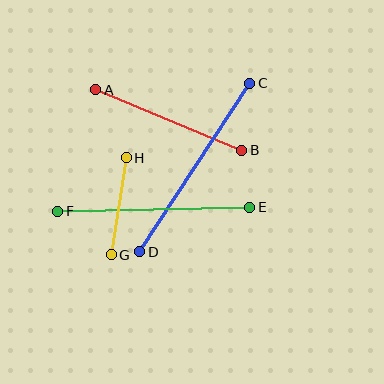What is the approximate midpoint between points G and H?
The midpoint is at approximately (119, 206) pixels.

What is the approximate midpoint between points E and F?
The midpoint is at approximately (154, 209) pixels.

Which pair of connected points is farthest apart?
Points C and D are farthest apart.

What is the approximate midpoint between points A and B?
The midpoint is at approximately (169, 120) pixels.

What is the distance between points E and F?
The distance is approximately 192 pixels.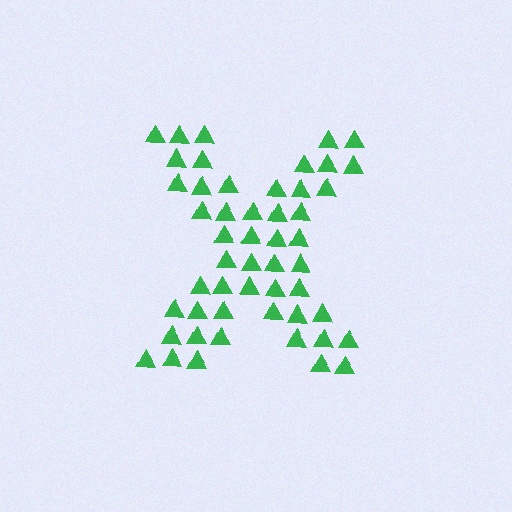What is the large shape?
The large shape is the letter X.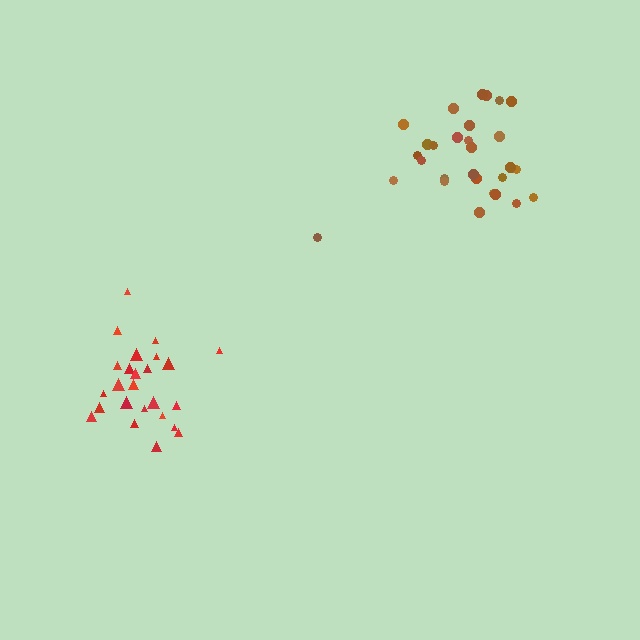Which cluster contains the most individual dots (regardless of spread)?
Brown (29).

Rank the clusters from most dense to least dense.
red, brown.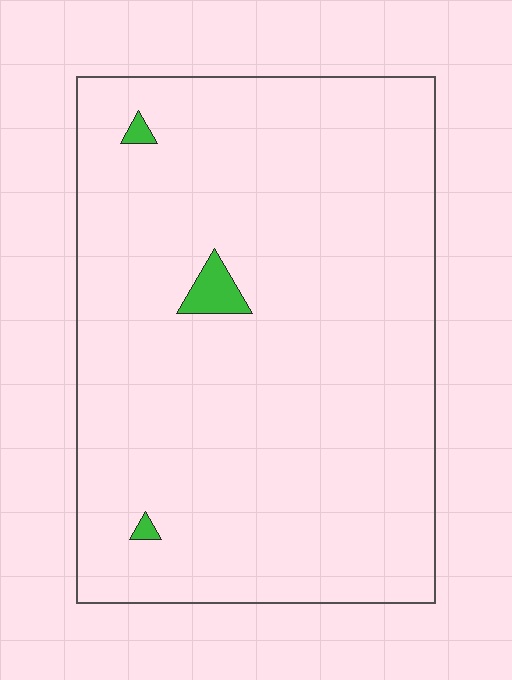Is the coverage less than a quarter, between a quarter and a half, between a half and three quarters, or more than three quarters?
Less than a quarter.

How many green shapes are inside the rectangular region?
3.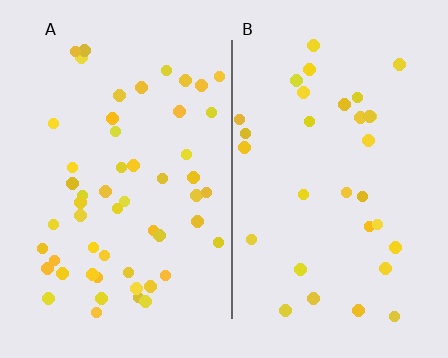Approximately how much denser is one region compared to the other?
Approximately 1.7× — region A over region B.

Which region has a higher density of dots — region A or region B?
A (the left).